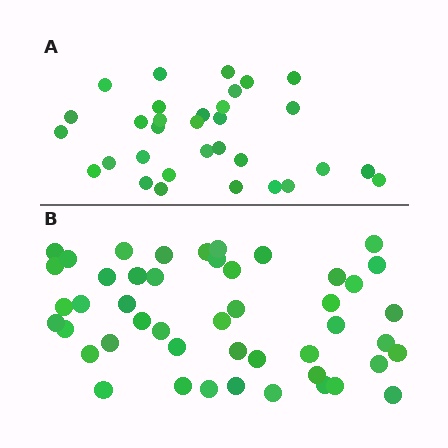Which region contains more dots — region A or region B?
Region B (the bottom region) has more dots.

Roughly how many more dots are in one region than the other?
Region B has approximately 15 more dots than region A.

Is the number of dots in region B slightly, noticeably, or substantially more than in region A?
Region B has substantially more. The ratio is roughly 1.5 to 1.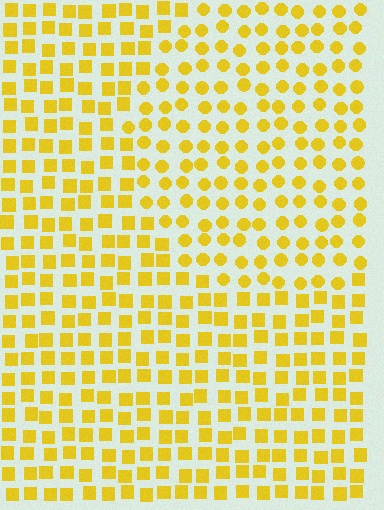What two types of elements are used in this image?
The image uses circles inside the circle region and squares outside it.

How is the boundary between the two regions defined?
The boundary is defined by a change in element shape: circles inside vs. squares outside. All elements share the same color and spacing.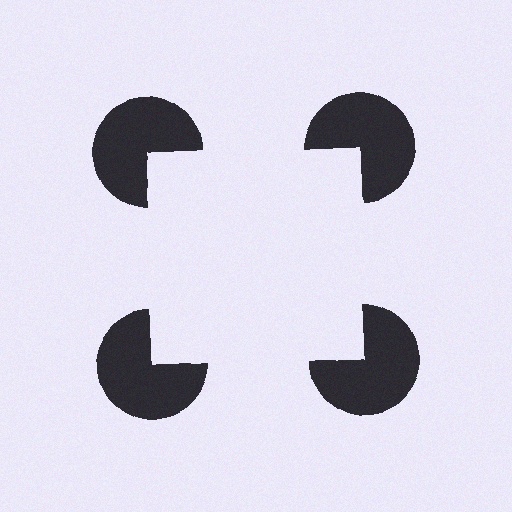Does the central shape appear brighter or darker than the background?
It typically appears slightly brighter than the background, even though no actual brightness change is drawn.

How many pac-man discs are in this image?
There are 4 — one at each vertex of the illusory square.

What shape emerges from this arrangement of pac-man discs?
An illusory square — its edges are inferred from the aligned wedge cuts in the pac-man discs, not physically drawn.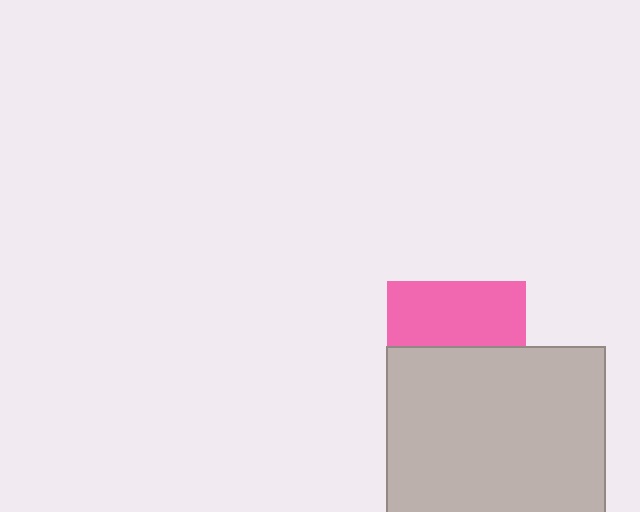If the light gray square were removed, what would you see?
You would see the complete pink square.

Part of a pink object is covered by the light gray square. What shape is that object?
It is a square.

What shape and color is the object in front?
The object in front is a light gray square.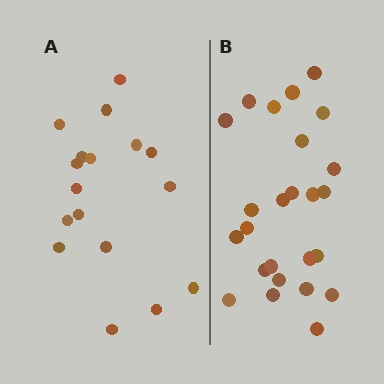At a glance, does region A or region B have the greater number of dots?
Region B (the right region) has more dots.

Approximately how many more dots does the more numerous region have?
Region B has roughly 8 or so more dots than region A.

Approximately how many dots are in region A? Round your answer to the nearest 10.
About 20 dots. (The exact count is 17, which rounds to 20.)